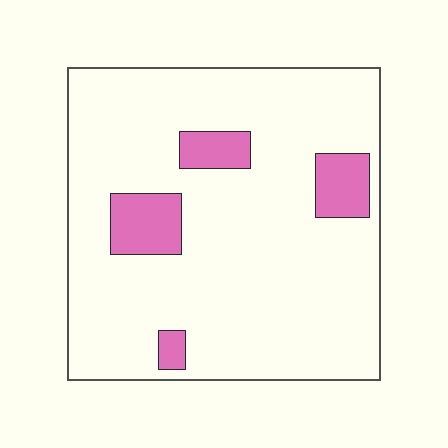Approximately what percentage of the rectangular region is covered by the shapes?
Approximately 10%.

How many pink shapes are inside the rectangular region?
4.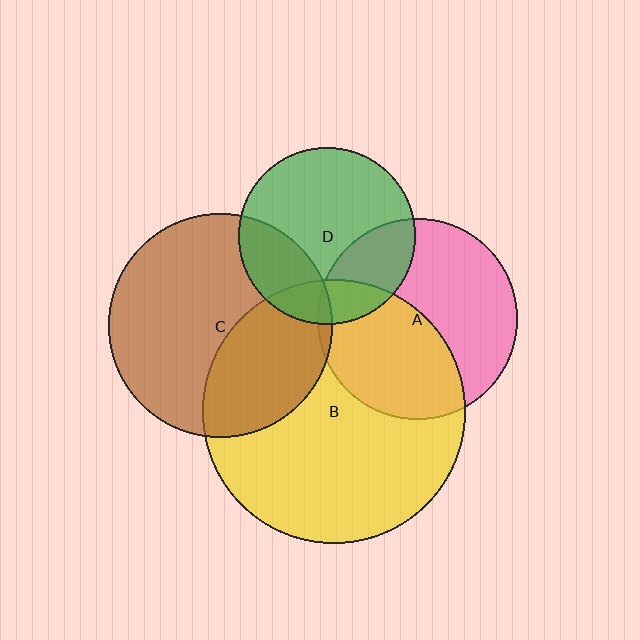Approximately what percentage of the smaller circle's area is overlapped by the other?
Approximately 35%.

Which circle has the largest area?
Circle B (yellow).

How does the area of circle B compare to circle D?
Approximately 2.2 times.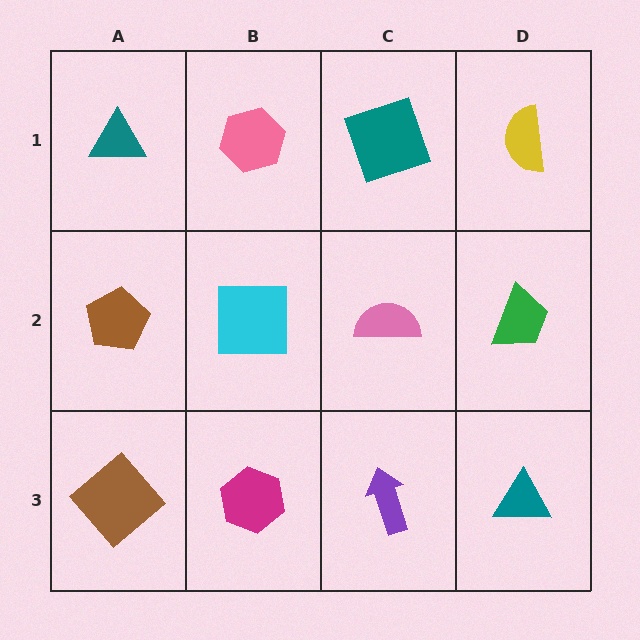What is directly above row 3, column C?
A pink semicircle.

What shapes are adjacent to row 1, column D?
A green trapezoid (row 2, column D), a teal square (row 1, column C).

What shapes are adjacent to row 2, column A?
A teal triangle (row 1, column A), a brown diamond (row 3, column A), a cyan square (row 2, column B).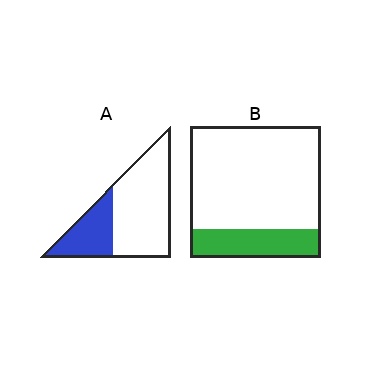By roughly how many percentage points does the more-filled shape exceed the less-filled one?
By roughly 10 percentage points (A over B).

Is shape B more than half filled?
No.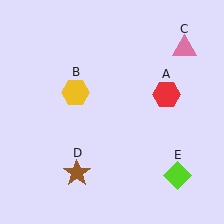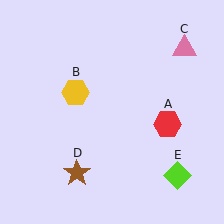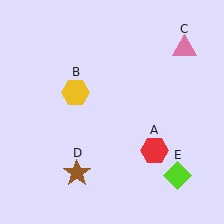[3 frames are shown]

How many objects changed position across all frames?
1 object changed position: red hexagon (object A).